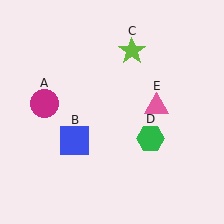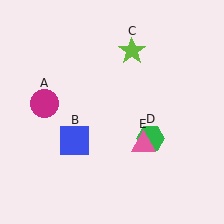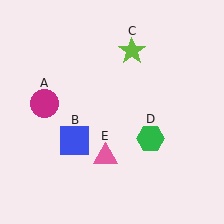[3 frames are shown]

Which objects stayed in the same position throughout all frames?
Magenta circle (object A) and blue square (object B) and lime star (object C) and green hexagon (object D) remained stationary.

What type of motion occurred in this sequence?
The pink triangle (object E) rotated clockwise around the center of the scene.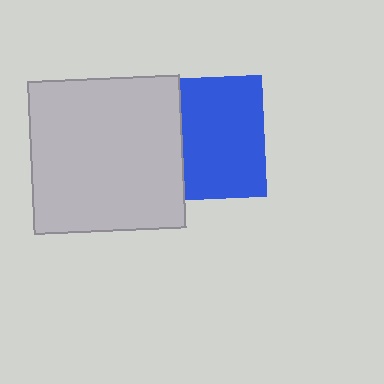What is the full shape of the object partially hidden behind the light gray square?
The partially hidden object is a blue square.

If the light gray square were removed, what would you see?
You would see the complete blue square.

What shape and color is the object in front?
The object in front is a light gray square.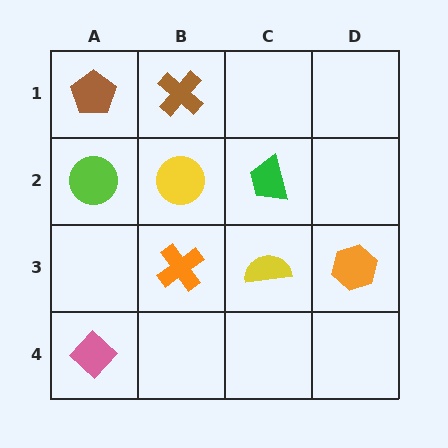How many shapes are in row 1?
2 shapes.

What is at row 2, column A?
A lime circle.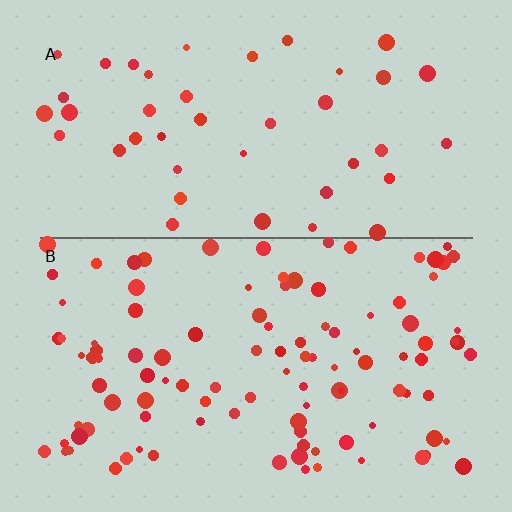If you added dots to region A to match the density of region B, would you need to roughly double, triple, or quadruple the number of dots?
Approximately double.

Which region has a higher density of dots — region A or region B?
B (the bottom).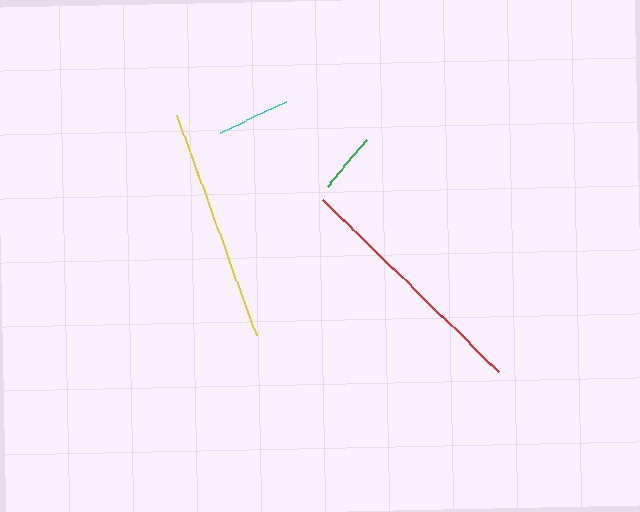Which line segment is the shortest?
The green line is the shortest at approximately 61 pixels.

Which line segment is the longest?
The red line is the longest at approximately 247 pixels.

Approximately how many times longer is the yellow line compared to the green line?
The yellow line is approximately 3.9 times the length of the green line.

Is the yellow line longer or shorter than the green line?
The yellow line is longer than the green line.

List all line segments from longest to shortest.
From longest to shortest: red, yellow, cyan, green.